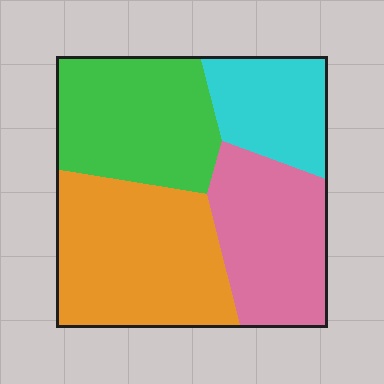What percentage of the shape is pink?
Pink takes up about one quarter (1/4) of the shape.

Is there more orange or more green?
Orange.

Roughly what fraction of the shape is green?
Green covers around 25% of the shape.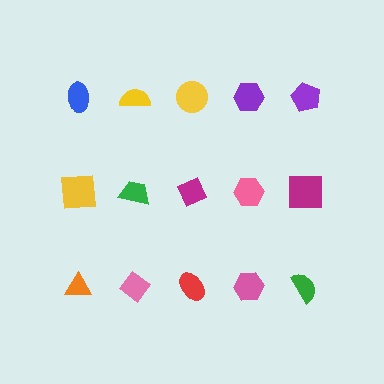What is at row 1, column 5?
A purple pentagon.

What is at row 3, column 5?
A green semicircle.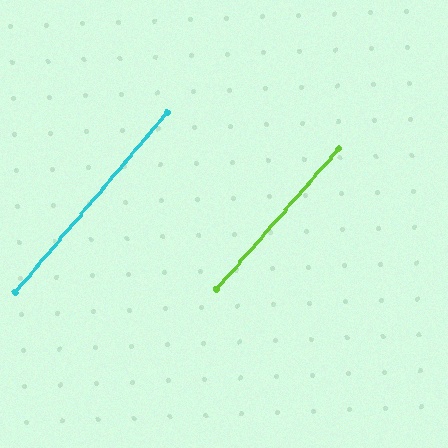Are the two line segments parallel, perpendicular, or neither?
Parallel — their directions differ by only 0.7°.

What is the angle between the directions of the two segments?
Approximately 1 degree.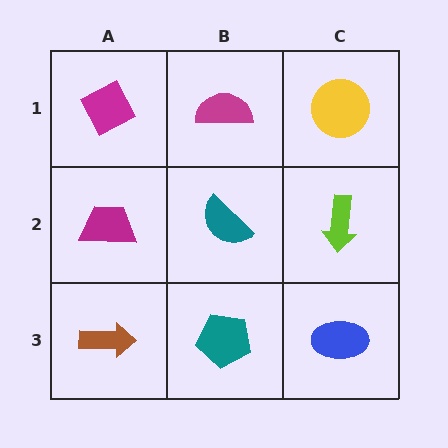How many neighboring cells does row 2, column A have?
3.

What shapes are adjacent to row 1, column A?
A magenta trapezoid (row 2, column A), a magenta semicircle (row 1, column B).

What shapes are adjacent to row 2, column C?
A yellow circle (row 1, column C), a blue ellipse (row 3, column C), a teal semicircle (row 2, column B).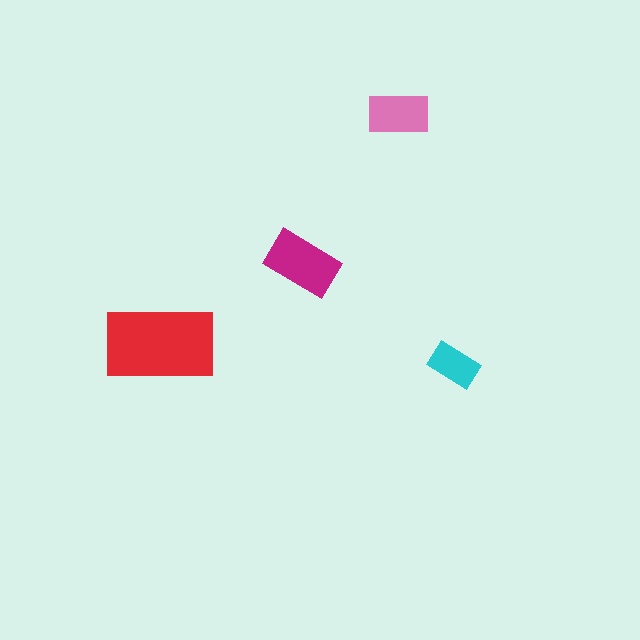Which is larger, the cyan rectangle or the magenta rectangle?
The magenta one.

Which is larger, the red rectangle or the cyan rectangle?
The red one.